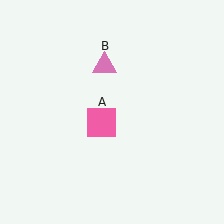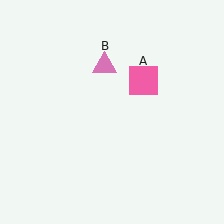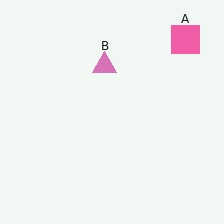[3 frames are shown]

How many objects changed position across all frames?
1 object changed position: pink square (object A).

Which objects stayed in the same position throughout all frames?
Pink triangle (object B) remained stationary.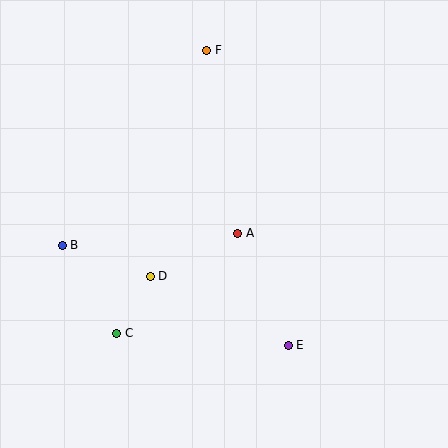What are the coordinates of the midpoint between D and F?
The midpoint between D and F is at (178, 163).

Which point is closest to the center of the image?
Point A at (238, 233) is closest to the center.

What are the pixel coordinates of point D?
Point D is at (150, 276).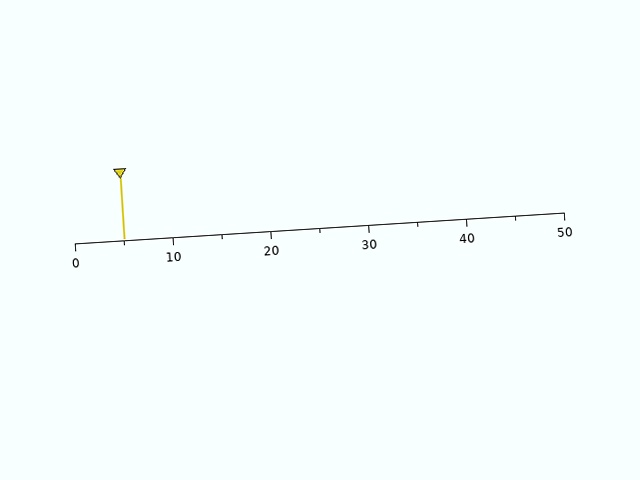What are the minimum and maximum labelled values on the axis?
The axis runs from 0 to 50.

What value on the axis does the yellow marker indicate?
The marker indicates approximately 5.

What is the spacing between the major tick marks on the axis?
The major ticks are spaced 10 apart.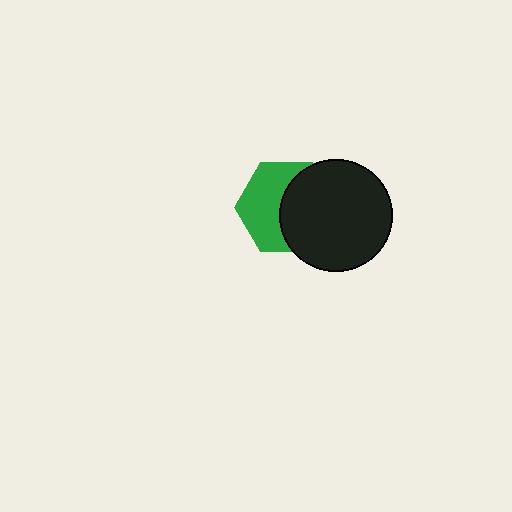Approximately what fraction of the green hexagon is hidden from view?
Roughly 49% of the green hexagon is hidden behind the black circle.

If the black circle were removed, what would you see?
You would see the complete green hexagon.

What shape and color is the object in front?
The object in front is a black circle.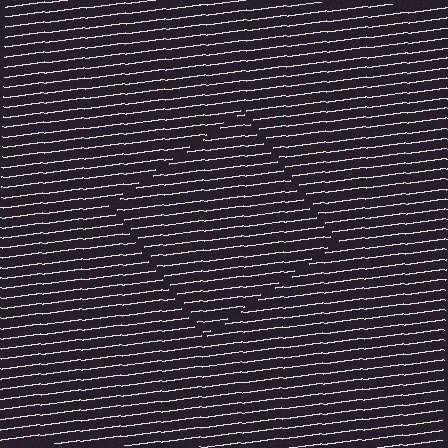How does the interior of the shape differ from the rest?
The interior of the shape contains the same grating, shifted by half a period — the contour is defined by the phase discontinuity where line-ends from the inner and outer gratings abut.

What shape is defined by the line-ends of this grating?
An illusory square. The interior of the shape contains the same grating, shifted by half a period — the contour is defined by the phase discontinuity where line-ends from the inner and outer gratings abut.